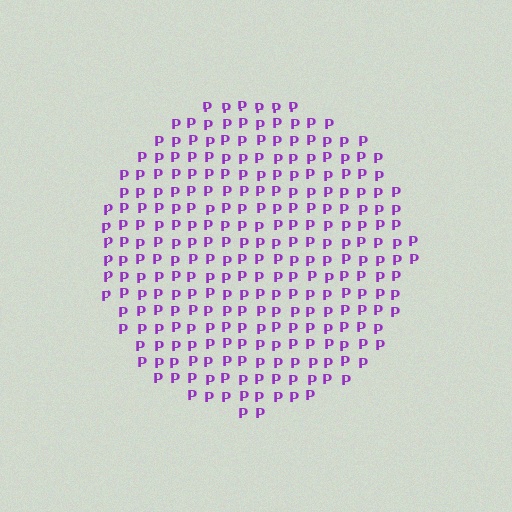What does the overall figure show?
The overall figure shows a circle.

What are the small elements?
The small elements are letter P's.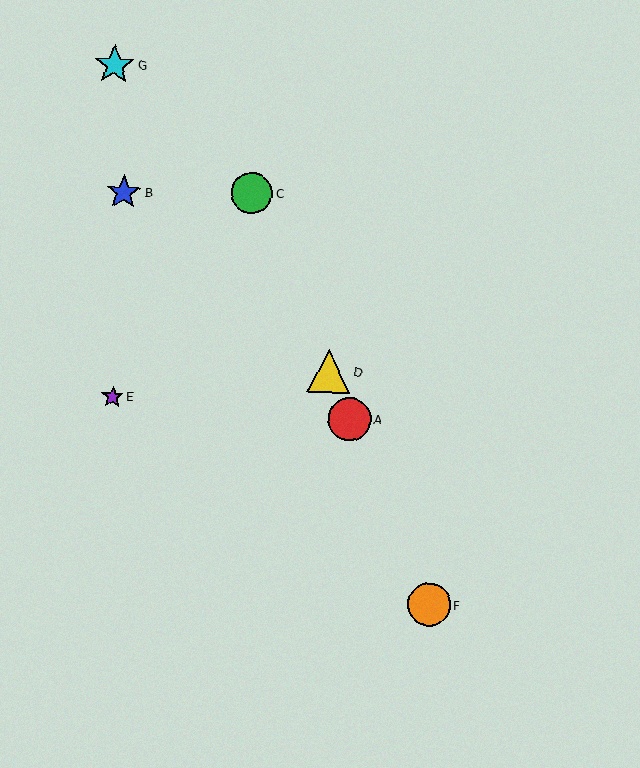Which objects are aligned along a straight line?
Objects A, C, D, F are aligned along a straight line.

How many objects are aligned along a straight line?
4 objects (A, C, D, F) are aligned along a straight line.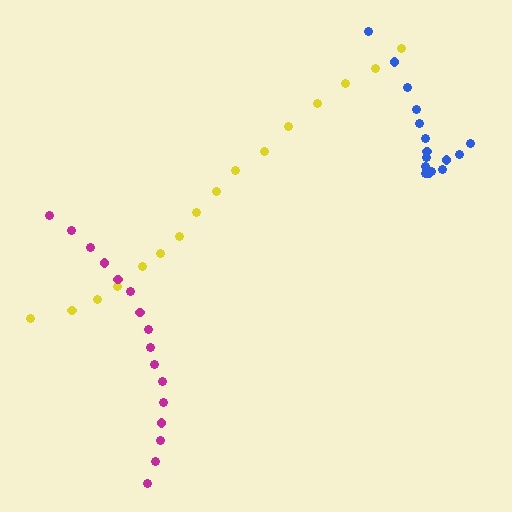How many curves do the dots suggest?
There are 3 distinct paths.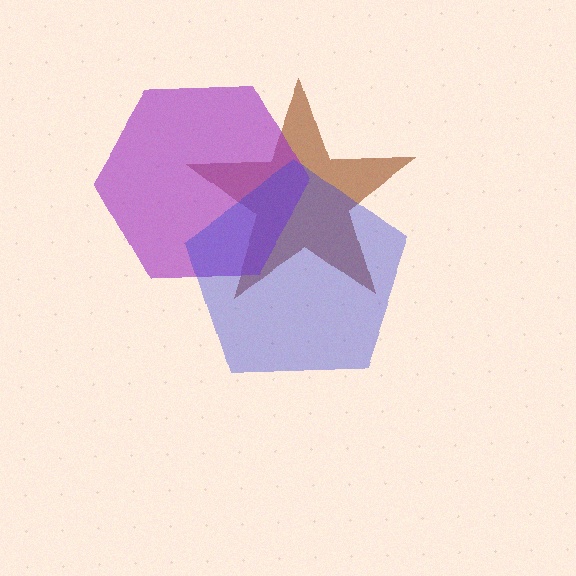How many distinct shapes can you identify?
There are 3 distinct shapes: a brown star, a purple hexagon, a blue pentagon.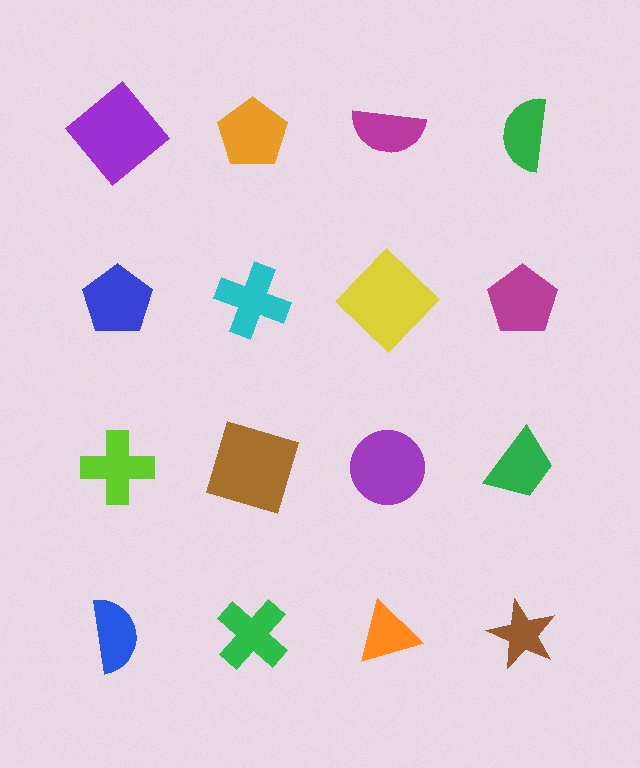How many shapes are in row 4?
4 shapes.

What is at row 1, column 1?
A purple diamond.